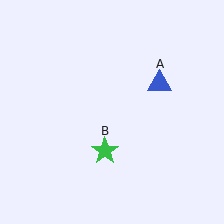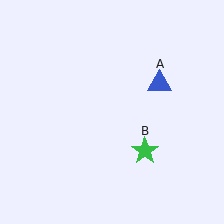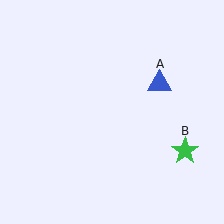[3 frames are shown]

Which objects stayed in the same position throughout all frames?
Blue triangle (object A) remained stationary.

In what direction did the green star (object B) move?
The green star (object B) moved right.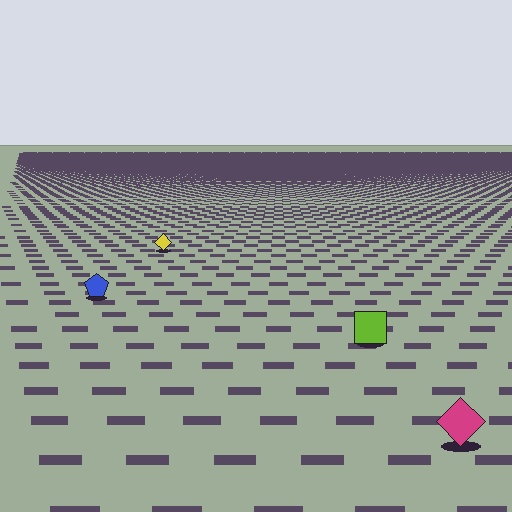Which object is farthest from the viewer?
The yellow diamond is farthest from the viewer. It appears smaller and the ground texture around it is denser.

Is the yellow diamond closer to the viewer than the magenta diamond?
No. The magenta diamond is closer — you can tell from the texture gradient: the ground texture is coarser near it.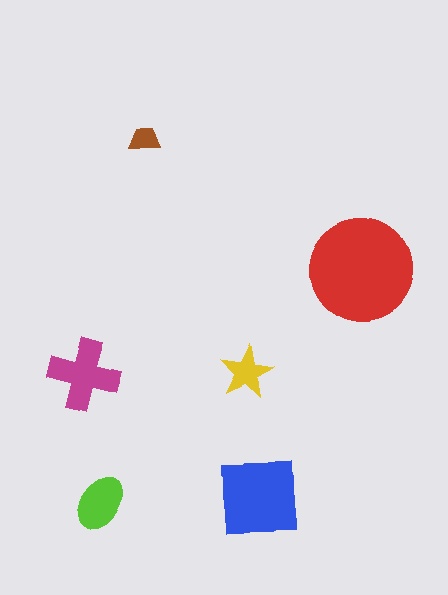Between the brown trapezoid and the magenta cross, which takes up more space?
The magenta cross.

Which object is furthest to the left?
The magenta cross is leftmost.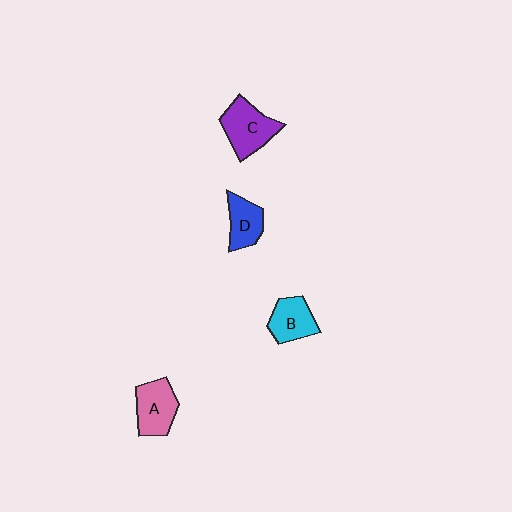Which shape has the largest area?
Shape C (purple).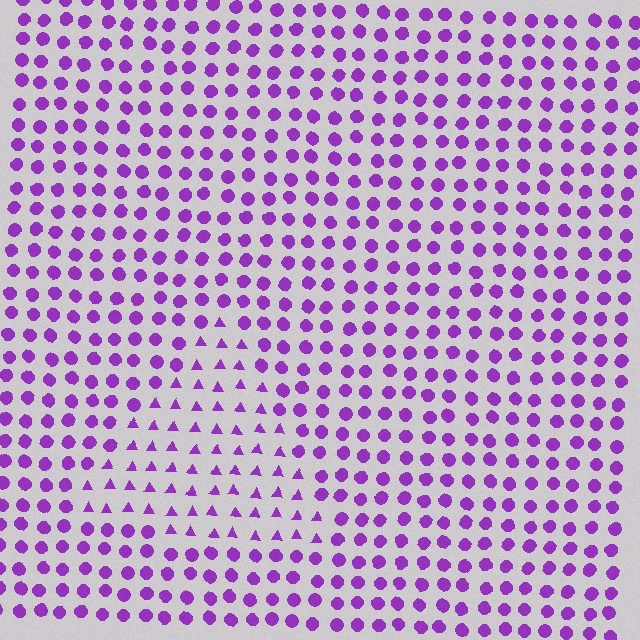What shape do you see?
I see a triangle.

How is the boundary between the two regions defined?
The boundary is defined by a change in element shape: triangles inside vs. circles outside. All elements share the same color and spacing.